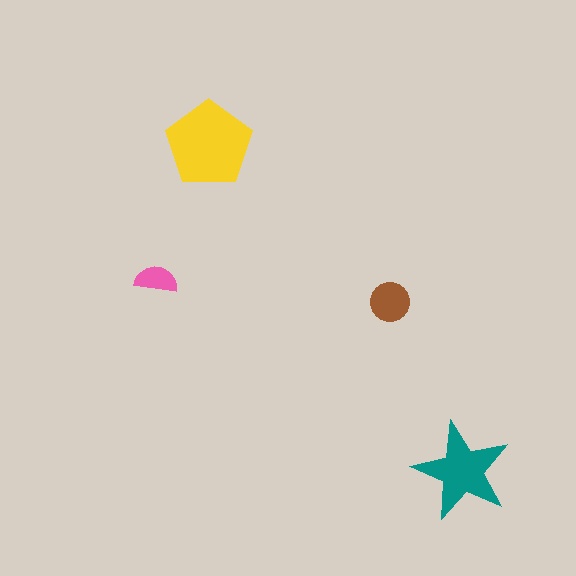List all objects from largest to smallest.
The yellow pentagon, the teal star, the brown circle, the pink semicircle.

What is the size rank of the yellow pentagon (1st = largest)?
1st.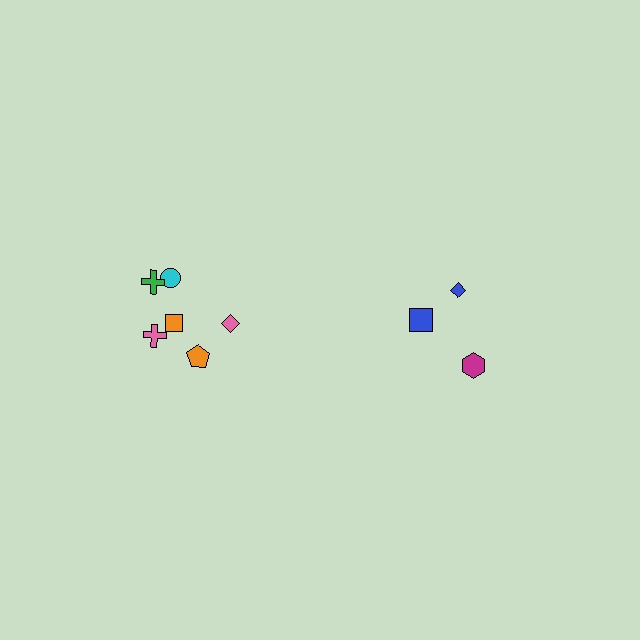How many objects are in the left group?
There are 6 objects.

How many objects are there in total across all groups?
There are 10 objects.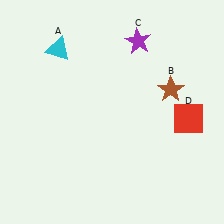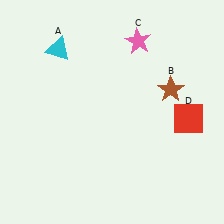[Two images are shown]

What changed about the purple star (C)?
In Image 1, C is purple. In Image 2, it changed to pink.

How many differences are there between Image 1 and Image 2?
There is 1 difference between the two images.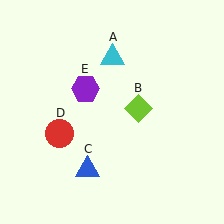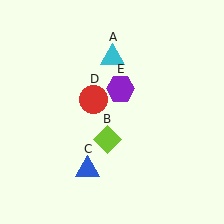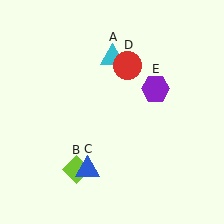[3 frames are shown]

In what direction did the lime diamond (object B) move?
The lime diamond (object B) moved down and to the left.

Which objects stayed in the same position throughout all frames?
Cyan triangle (object A) and blue triangle (object C) remained stationary.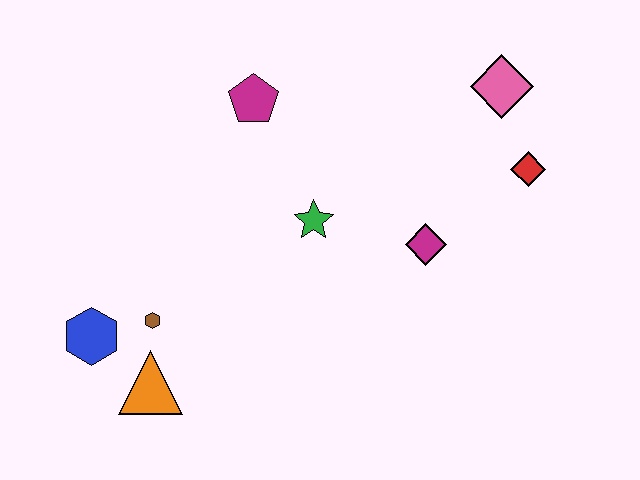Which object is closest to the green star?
The magenta diamond is closest to the green star.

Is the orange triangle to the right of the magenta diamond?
No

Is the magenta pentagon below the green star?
No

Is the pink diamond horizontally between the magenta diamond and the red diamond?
Yes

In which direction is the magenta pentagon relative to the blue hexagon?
The magenta pentagon is above the blue hexagon.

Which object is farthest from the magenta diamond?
The blue hexagon is farthest from the magenta diamond.